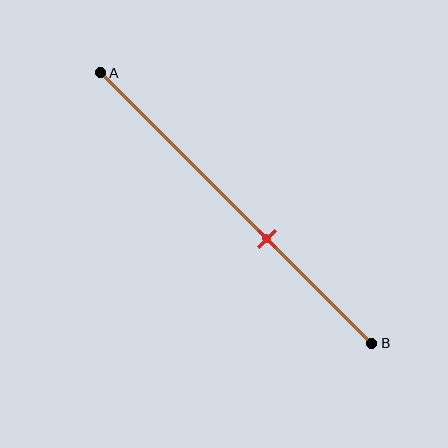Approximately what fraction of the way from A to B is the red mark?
The red mark is approximately 60% of the way from A to B.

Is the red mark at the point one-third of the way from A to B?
No, the mark is at about 60% from A, not at the 33% one-third point.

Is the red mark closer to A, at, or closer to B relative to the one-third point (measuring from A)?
The red mark is closer to point B than the one-third point of segment AB.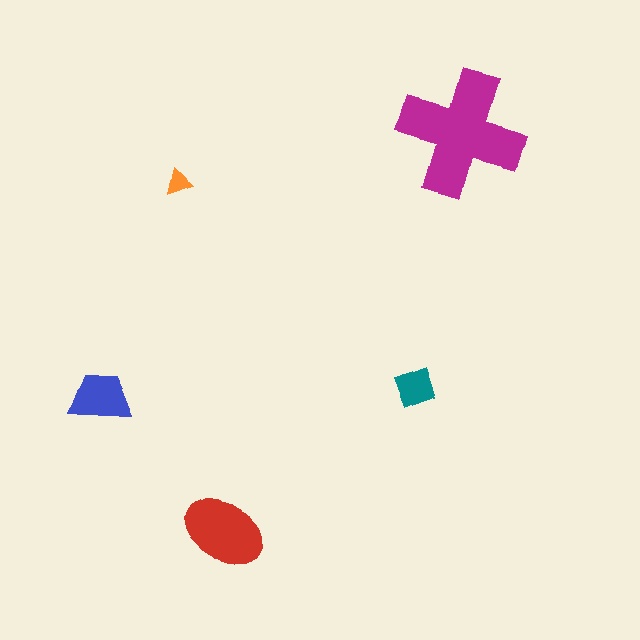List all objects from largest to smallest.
The magenta cross, the red ellipse, the blue trapezoid, the teal square, the orange triangle.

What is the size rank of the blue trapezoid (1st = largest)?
3rd.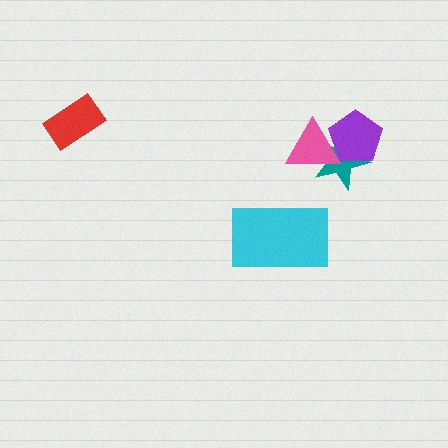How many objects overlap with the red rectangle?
0 objects overlap with the red rectangle.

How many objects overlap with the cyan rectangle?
0 objects overlap with the cyan rectangle.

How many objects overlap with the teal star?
2 objects overlap with the teal star.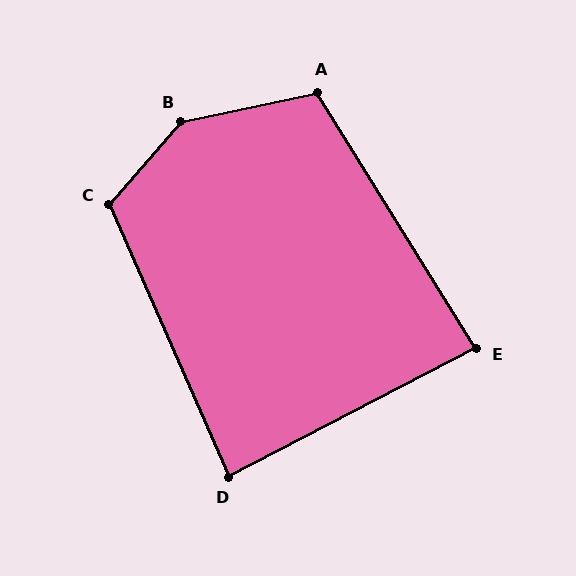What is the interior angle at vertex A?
Approximately 110 degrees (obtuse).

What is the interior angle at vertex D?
Approximately 87 degrees (approximately right).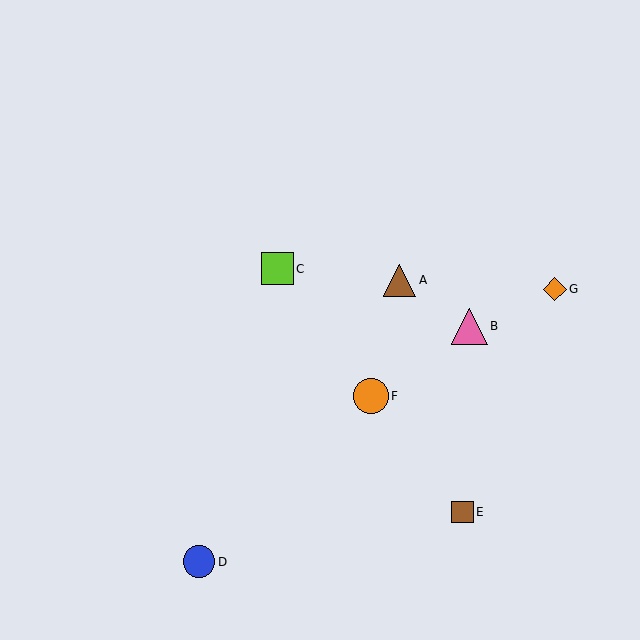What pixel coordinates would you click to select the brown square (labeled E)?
Click at (463, 512) to select the brown square E.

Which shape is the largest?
The pink triangle (labeled B) is the largest.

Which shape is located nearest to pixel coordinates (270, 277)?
The lime square (labeled C) at (277, 269) is nearest to that location.